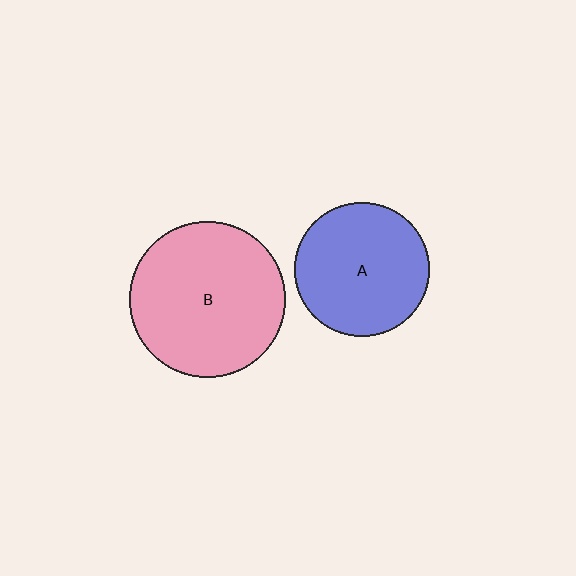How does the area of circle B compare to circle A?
Approximately 1.3 times.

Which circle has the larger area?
Circle B (pink).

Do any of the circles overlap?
No, none of the circles overlap.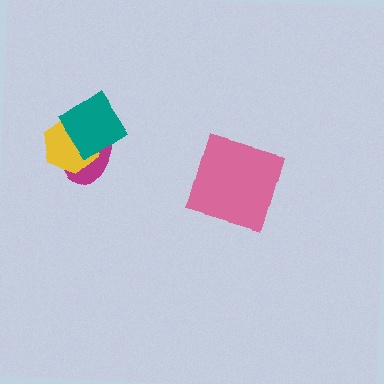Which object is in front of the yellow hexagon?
The teal diamond is in front of the yellow hexagon.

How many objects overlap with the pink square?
0 objects overlap with the pink square.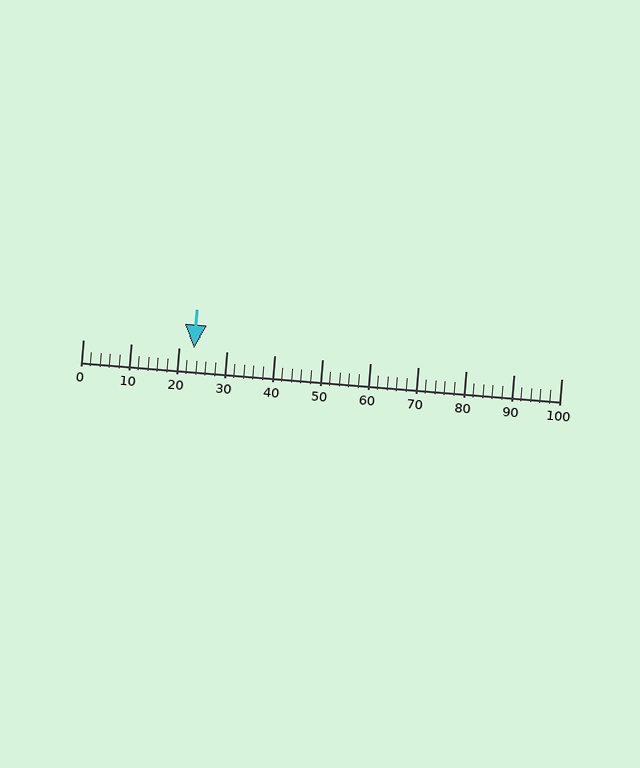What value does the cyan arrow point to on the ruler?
The cyan arrow points to approximately 23.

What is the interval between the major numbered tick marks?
The major tick marks are spaced 10 units apart.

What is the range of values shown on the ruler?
The ruler shows values from 0 to 100.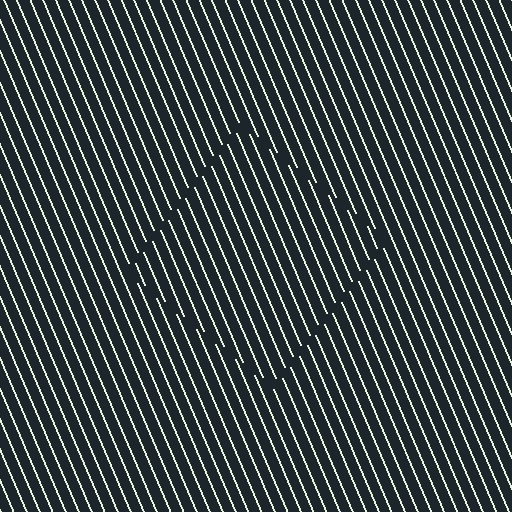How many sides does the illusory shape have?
4 sides — the line-ends trace a square.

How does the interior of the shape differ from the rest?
The interior of the shape contains the same grating, shifted by half a period — the contour is defined by the phase discontinuity where line-ends from the inner and outer gratings abut.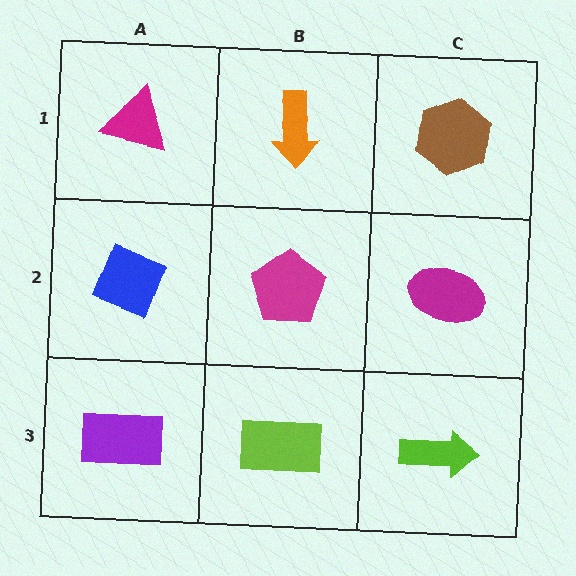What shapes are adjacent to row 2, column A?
A magenta triangle (row 1, column A), a purple rectangle (row 3, column A), a magenta pentagon (row 2, column B).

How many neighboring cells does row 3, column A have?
2.